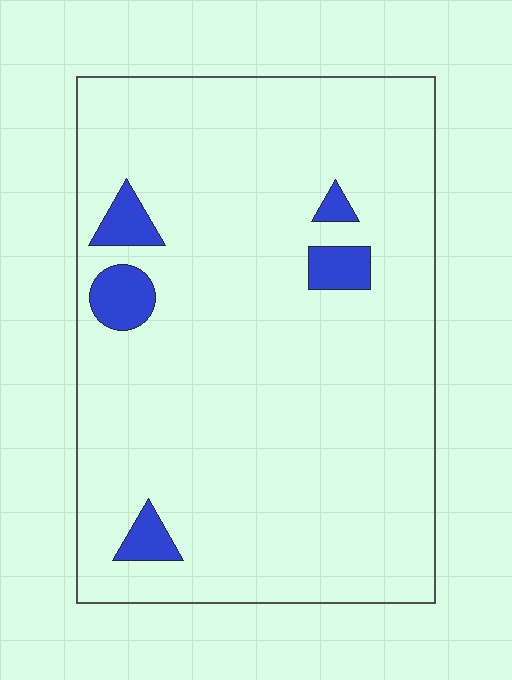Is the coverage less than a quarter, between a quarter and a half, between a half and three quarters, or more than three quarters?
Less than a quarter.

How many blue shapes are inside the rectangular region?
5.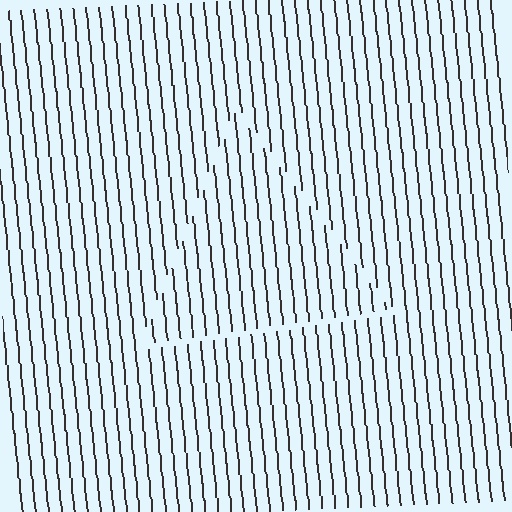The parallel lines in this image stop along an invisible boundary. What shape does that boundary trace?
An illusory triangle. The interior of the shape contains the same grating, shifted by half a period — the contour is defined by the phase discontinuity where line-ends from the inner and outer gratings abut.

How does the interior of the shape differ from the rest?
The interior of the shape contains the same grating, shifted by half a period — the contour is defined by the phase discontinuity where line-ends from the inner and outer gratings abut.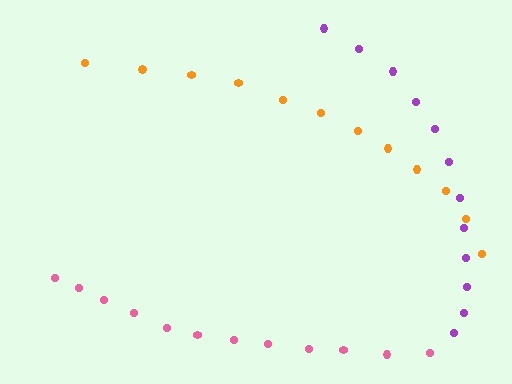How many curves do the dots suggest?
There are 3 distinct paths.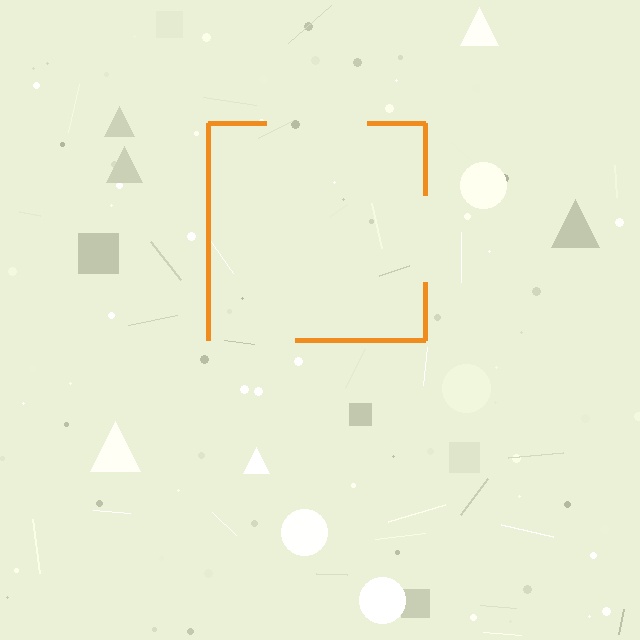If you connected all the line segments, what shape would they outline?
They would outline a square.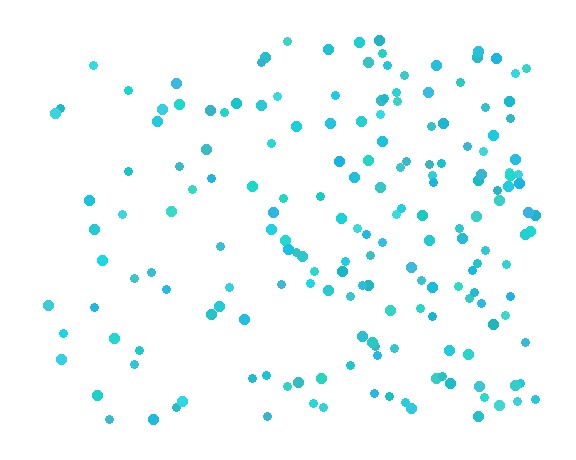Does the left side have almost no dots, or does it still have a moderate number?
Still a moderate number, just noticeably fewer than the right.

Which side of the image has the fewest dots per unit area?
The left.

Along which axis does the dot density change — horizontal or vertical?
Horizontal.